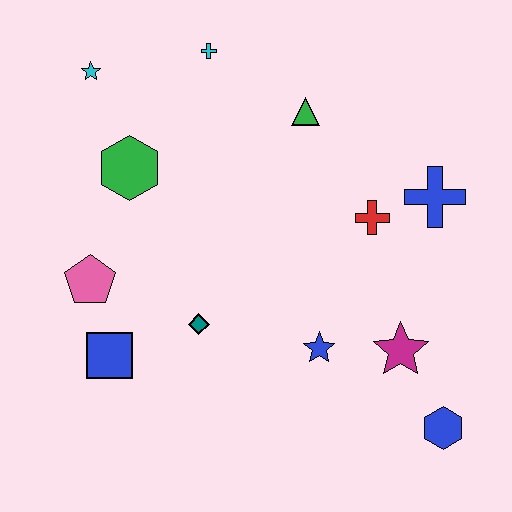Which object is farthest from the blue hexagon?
The cyan star is farthest from the blue hexagon.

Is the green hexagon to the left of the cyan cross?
Yes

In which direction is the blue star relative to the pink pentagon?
The blue star is to the right of the pink pentagon.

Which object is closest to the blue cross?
The red cross is closest to the blue cross.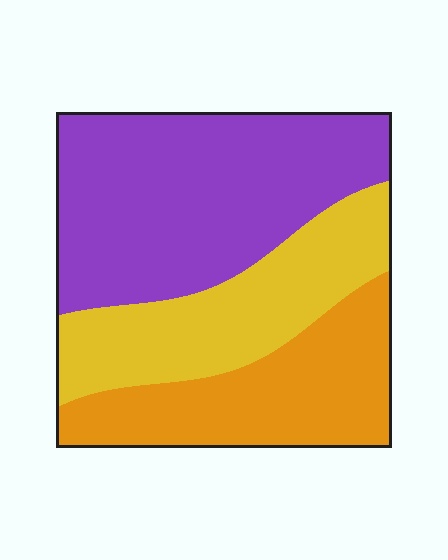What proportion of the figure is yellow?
Yellow takes up about one quarter (1/4) of the figure.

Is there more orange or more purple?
Purple.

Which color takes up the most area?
Purple, at roughly 45%.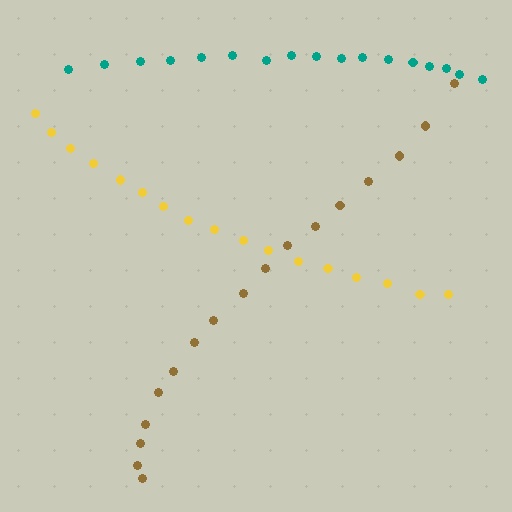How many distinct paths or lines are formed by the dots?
There are 3 distinct paths.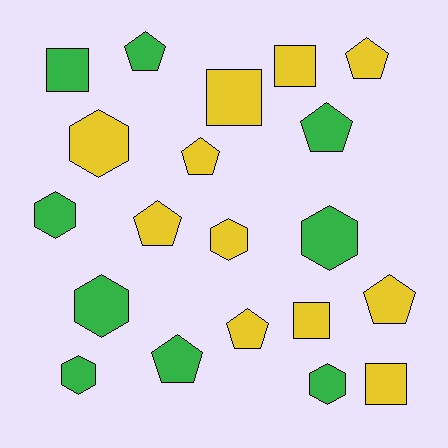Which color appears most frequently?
Yellow, with 11 objects.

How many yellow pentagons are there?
There are 5 yellow pentagons.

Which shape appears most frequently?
Pentagon, with 8 objects.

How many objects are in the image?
There are 20 objects.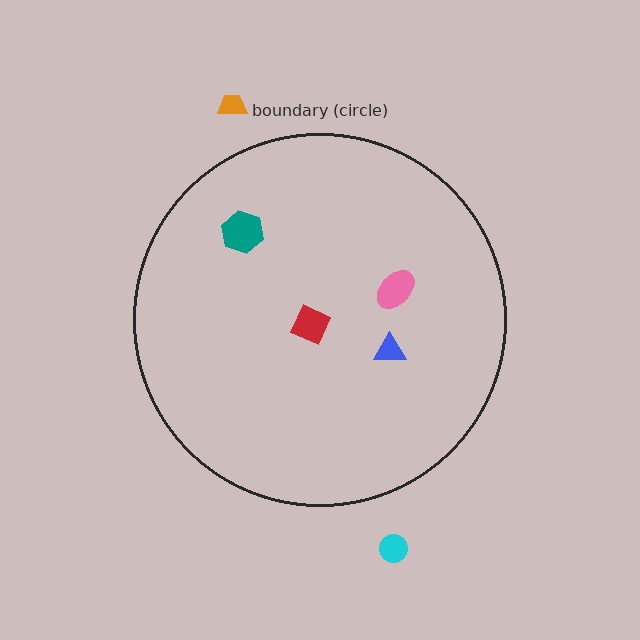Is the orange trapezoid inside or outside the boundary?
Outside.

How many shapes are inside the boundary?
4 inside, 2 outside.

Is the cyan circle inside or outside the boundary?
Outside.